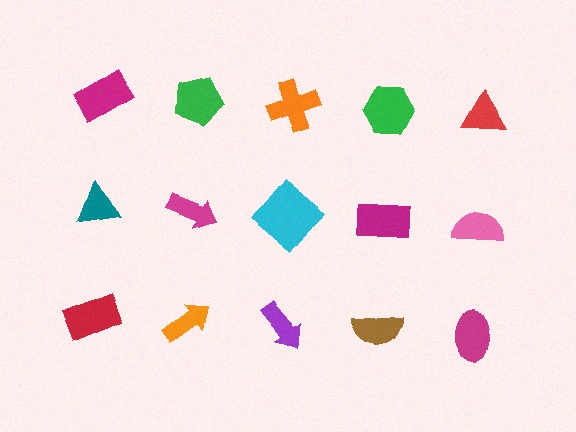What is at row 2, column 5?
A pink semicircle.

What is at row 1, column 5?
A red triangle.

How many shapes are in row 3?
5 shapes.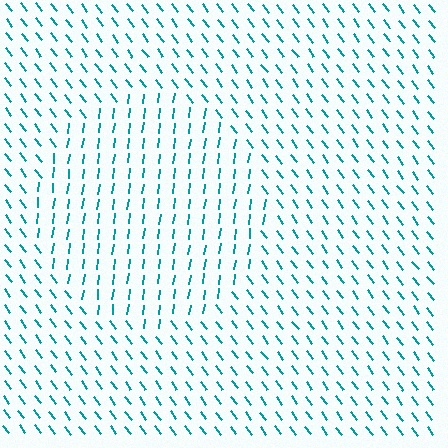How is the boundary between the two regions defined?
The boundary is defined purely by a change in line orientation (approximately 45 degrees difference). All lines are the same color and thickness.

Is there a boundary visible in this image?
Yes, there is a texture boundary formed by a change in line orientation.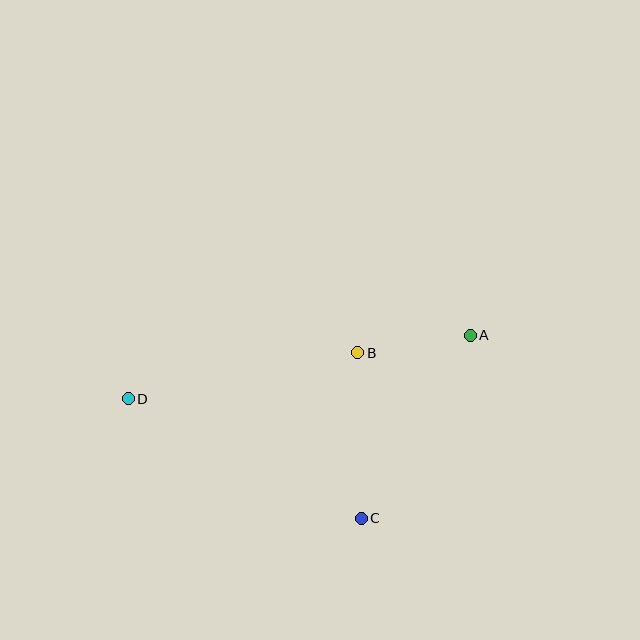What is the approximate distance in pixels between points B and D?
The distance between B and D is approximately 235 pixels.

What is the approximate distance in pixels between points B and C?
The distance between B and C is approximately 166 pixels.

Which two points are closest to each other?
Points A and B are closest to each other.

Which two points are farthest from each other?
Points A and D are farthest from each other.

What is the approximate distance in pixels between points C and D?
The distance between C and D is approximately 262 pixels.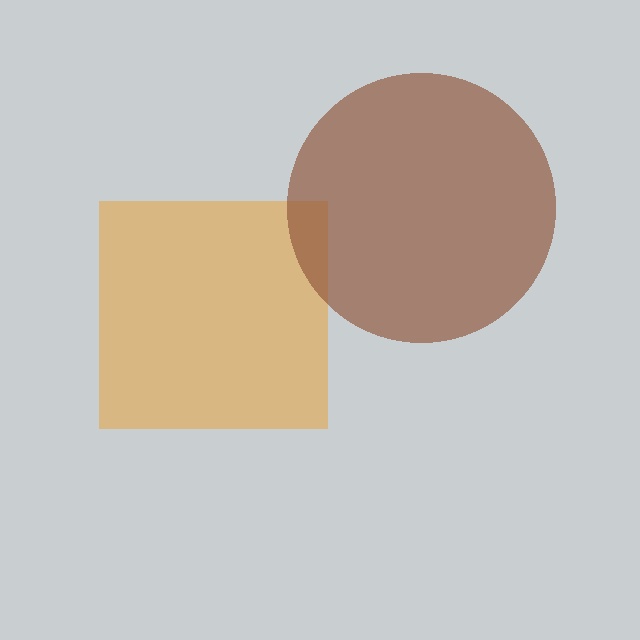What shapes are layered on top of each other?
The layered shapes are: an orange square, a brown circle.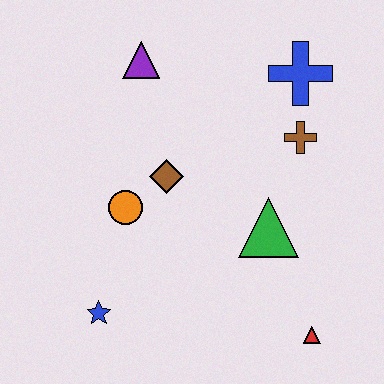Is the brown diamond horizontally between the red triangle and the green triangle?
No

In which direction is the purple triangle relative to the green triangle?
The purple triangle is above the green triangle.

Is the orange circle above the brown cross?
No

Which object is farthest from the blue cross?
The blue star is farthest from the blue cross.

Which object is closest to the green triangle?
The brown cross is closest to the green triangle.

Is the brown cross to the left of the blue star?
No